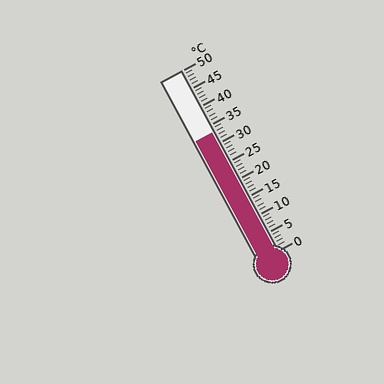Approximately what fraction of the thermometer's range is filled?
The thermometer is filled to approximately 65% of its range.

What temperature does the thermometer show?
The thermometer shows approximately 33°C.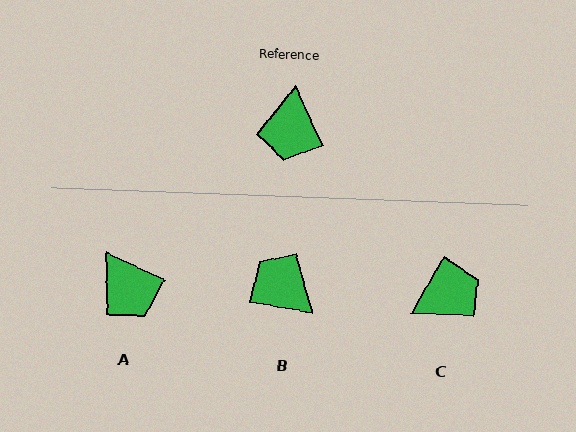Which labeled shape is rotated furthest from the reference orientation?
B, about 126 degrees away.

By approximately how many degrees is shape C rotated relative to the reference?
Approximately 126 degrees counter-clockwise.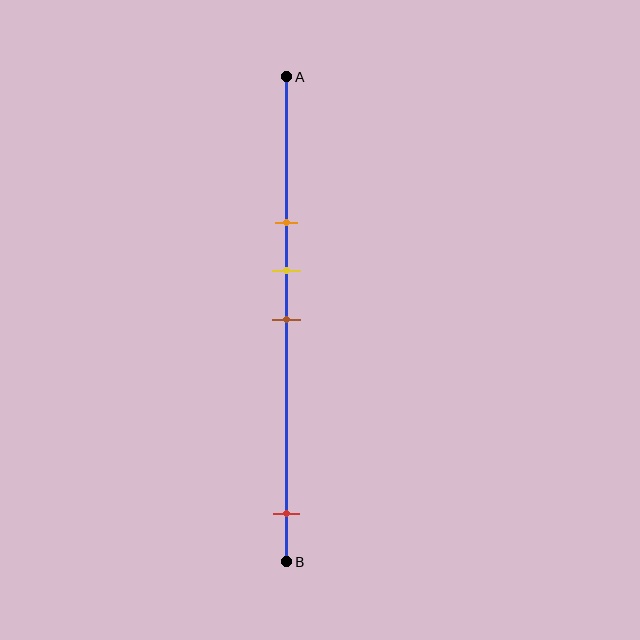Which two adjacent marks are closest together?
The yellow and brown marks are the closest adjacent pair.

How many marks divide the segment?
There are 4 marks dividing the segment.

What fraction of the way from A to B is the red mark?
The red mark is approximately 90% (0.9) of the way from A to B.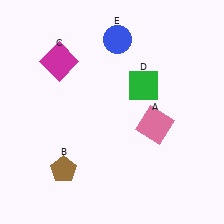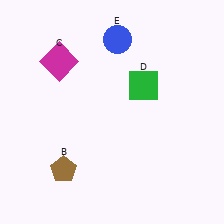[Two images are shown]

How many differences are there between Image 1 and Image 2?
There is 1 difference between the two images.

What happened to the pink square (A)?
The pink square (A) was removed in Image 2. It was in the bottom-right area of Image 1.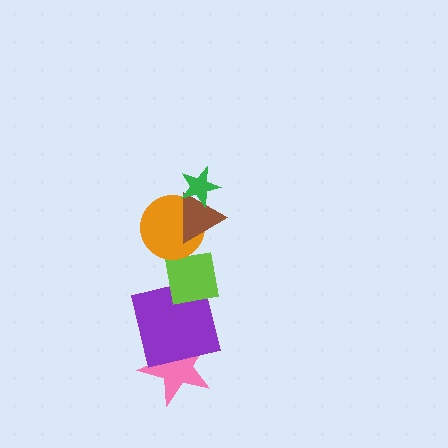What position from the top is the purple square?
The purple square is 5th from the top.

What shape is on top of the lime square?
The orange circle is on top of the lime square.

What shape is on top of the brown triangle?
The green star is on top of the brown triangle.